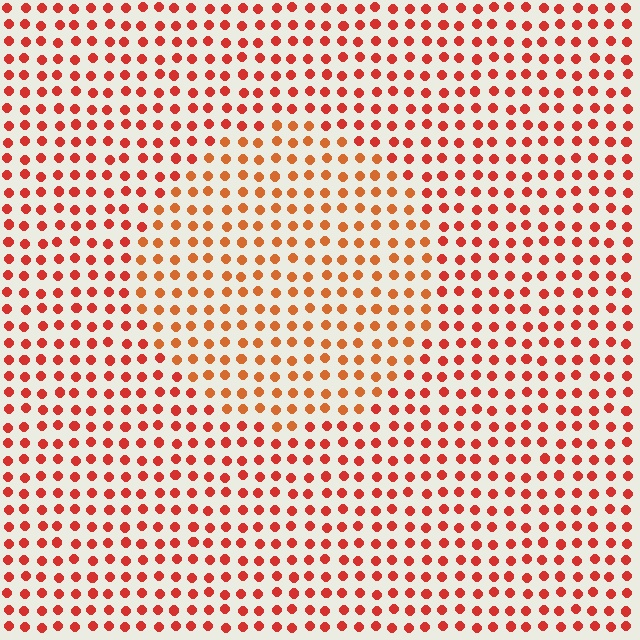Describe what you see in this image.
The image is filled with small red elements in a uniform arrangement. A circle-shaped region is visible where the elements are tinted to a slightly different hue, forming a subtle color boundary.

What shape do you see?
I see a circle.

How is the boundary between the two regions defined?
The boundary is defined purely by a slight shift in hue (about 21 degrees). Spacing, size, and orientation are identical on both sides.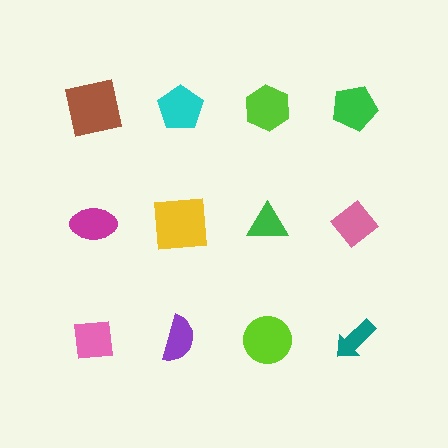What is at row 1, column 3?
A lime hexagon.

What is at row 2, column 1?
A magenta ellipse.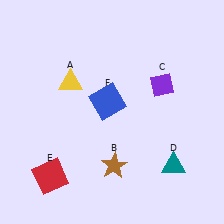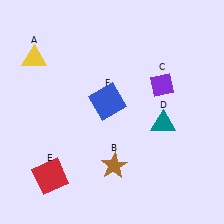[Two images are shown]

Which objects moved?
The objects that moved are: the yellow triangle (A), the teal triangle (D).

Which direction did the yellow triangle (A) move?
The yellow triangle (A) moved left.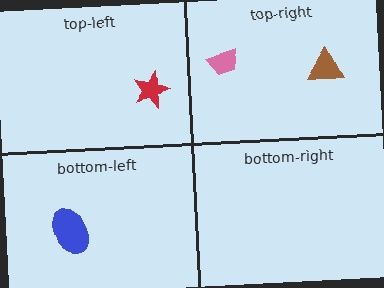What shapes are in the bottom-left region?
The blue ellipse.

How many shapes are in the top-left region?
1.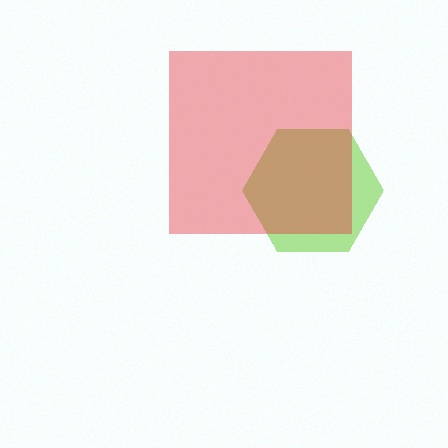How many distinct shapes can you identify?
There are 2 distinct shapes: a lime hexagon, a red square.